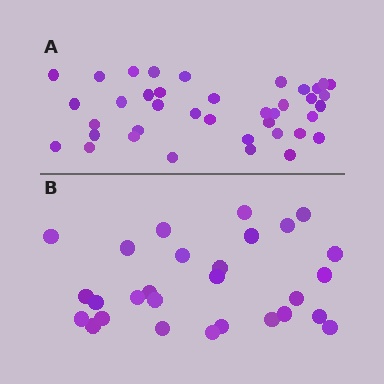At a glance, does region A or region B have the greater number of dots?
Region A (the top region) has more dots.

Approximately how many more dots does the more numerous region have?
Region A has roughly 12 or so more dots than region B.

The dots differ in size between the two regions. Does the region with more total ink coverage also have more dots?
No. Region B has more total ink coverage because its dots are larger, but region A actually contains more individual dots. Total area can be misleading — the number of items is what matters here.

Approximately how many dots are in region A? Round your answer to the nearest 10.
About 40 dots. (The exact count is 39, which rounds to 40.)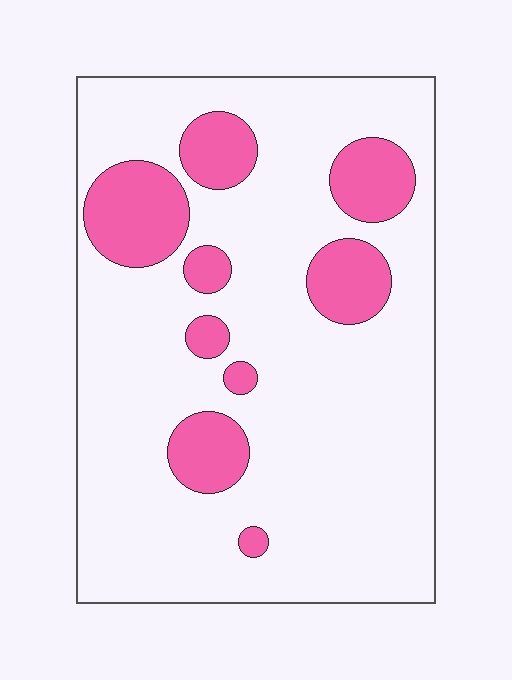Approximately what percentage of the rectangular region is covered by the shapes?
Approximately 20%.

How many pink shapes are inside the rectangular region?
9.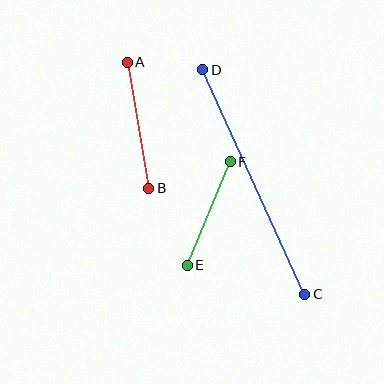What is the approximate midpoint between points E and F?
The midpoint is at approximately (209, 214) pixels.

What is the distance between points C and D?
The distance is approximately 246 pixels.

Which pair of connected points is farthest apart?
Points C and D are farthest apart.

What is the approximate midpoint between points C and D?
The midpoint is at approximately (254, 182) pixels.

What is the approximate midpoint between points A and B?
The midpoint is at approximately (138, 125) pixels.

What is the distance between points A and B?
The distance is approximately 128 pixels.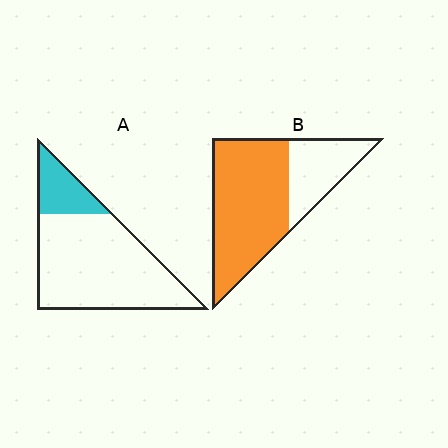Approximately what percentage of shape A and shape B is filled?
A is approximately 20% and B is approximately 70%.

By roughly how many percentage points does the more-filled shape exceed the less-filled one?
By roughly 50 percentage points (B over A).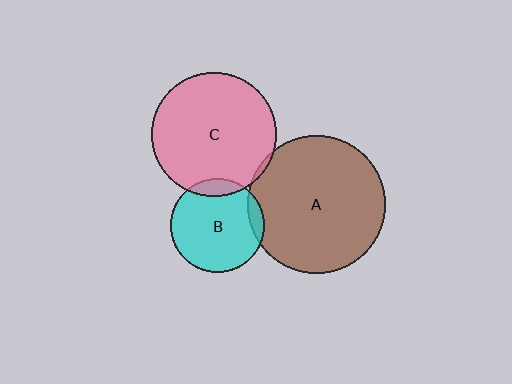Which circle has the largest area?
Circle A (brown).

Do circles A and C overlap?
Yes.